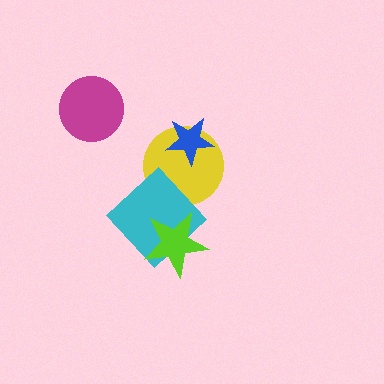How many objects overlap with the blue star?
1 object overlaps with the blue star.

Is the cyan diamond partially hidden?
Yes, it is partially covered by another shape.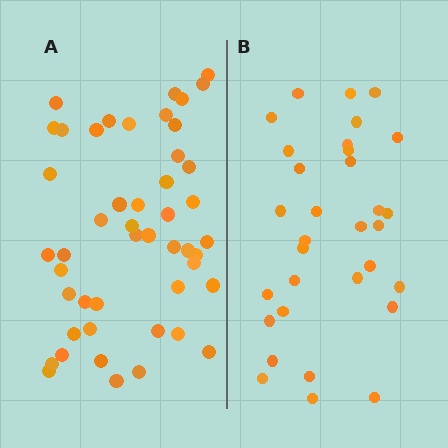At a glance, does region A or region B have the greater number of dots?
Region A (the left region) has more dots.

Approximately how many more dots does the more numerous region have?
Region A has approximately 15 more dots than region B.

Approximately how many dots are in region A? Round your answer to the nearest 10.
About 50 dots. (The exact count is 48, which rounds to 50.)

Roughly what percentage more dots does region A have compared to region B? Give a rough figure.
About 50% more.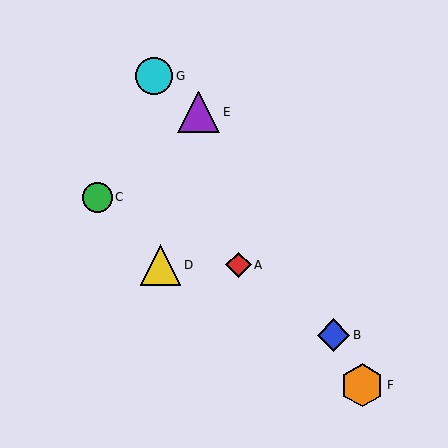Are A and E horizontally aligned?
No, A is at y≈265 and E is at y≈112.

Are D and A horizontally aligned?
Yes, both are at y≈265.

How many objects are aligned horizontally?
2 objects (A, D) are aligned horizontally.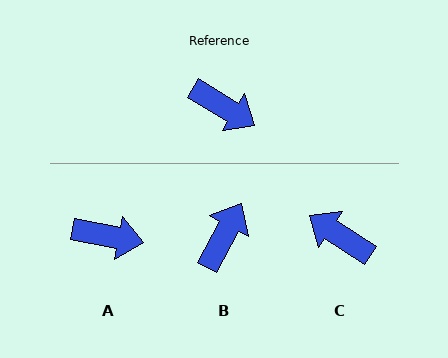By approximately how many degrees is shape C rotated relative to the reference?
Approximately 177 degrees counter-clockwise.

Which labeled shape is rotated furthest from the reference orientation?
C, about 177 degrees away.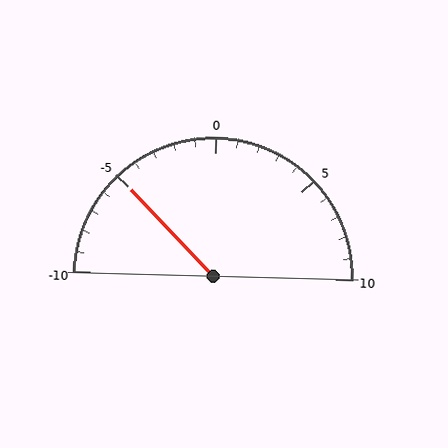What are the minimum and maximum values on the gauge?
The gauge ranges from -10 to 10.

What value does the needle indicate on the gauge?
The needle indicates approximately -5.